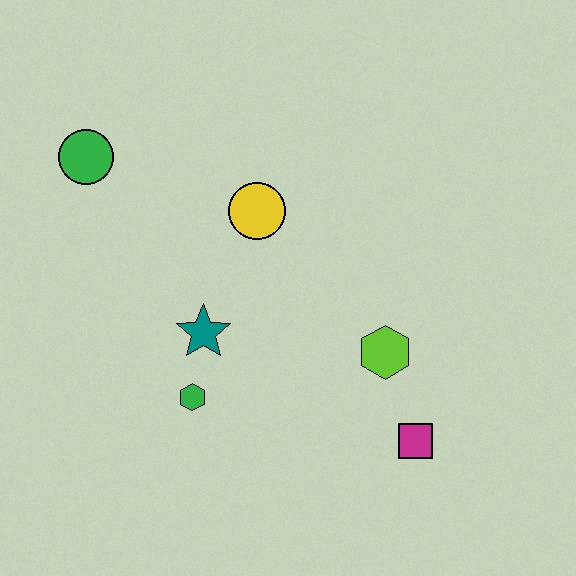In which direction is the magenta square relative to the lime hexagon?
The magenta square is below the lime hexagon.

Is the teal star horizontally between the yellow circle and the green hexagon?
Yes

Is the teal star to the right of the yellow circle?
No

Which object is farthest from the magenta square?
The green circle is farthest from the magenta square.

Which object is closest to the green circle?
The yellow circle is closest to the green circle.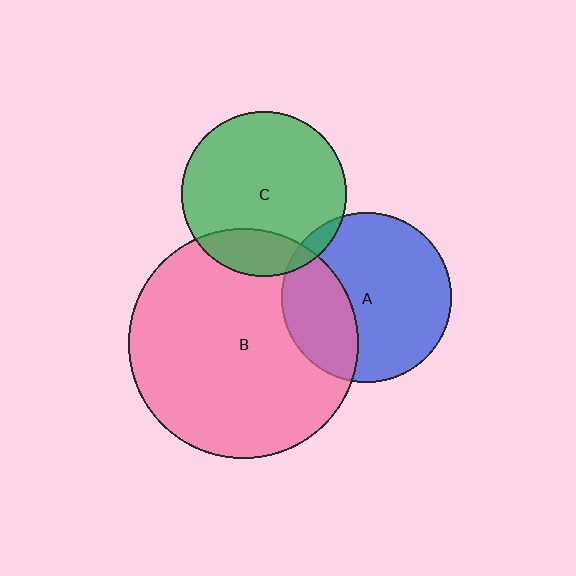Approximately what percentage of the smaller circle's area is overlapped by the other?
Approximately 30%.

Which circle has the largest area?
Circle B (pink).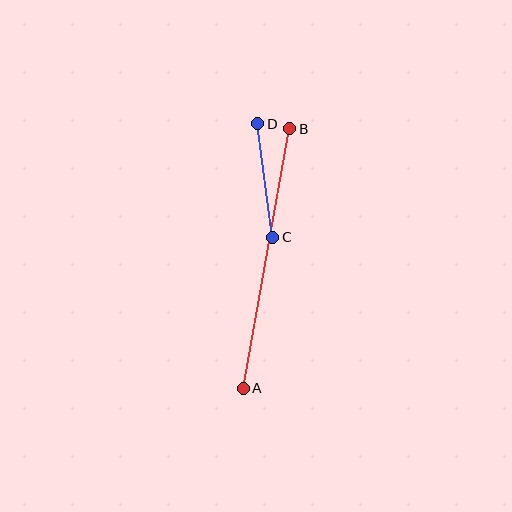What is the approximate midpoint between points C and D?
The midpoint is at approximately (265, 180) pixels.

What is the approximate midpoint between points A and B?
The midpoint is at approximately (266, 258) pixels.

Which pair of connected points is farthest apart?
Points A and B are farthest apart.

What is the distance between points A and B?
The distance is approximately 264 pixels.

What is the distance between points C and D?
The distance is approximately 115 pixels.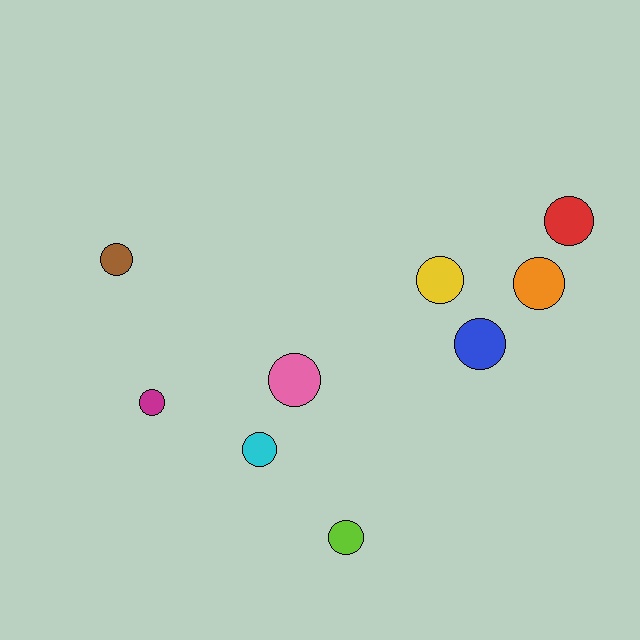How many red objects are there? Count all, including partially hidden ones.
There is 1 red object.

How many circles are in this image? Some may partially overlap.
There are 9 circles.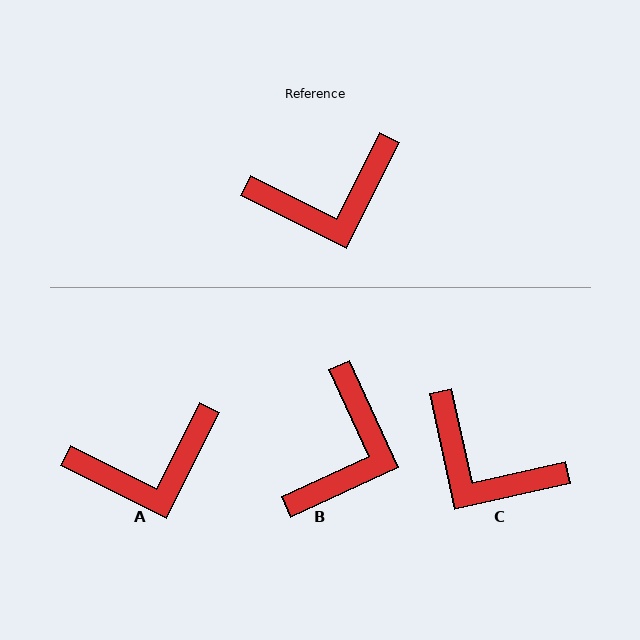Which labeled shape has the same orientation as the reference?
A.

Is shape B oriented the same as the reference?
No, it is off by about 51 degrees.